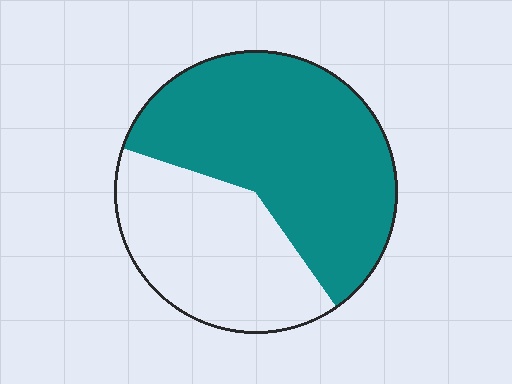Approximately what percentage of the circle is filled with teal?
Approximately 60%.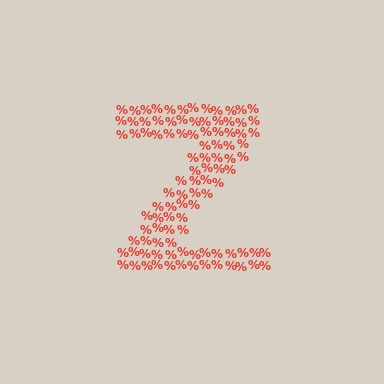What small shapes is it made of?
It is made of small percent signs.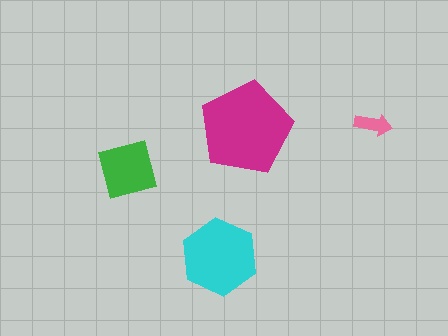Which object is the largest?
The magenta pentagon.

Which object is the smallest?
The pink arrow.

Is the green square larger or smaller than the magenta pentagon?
Smaller.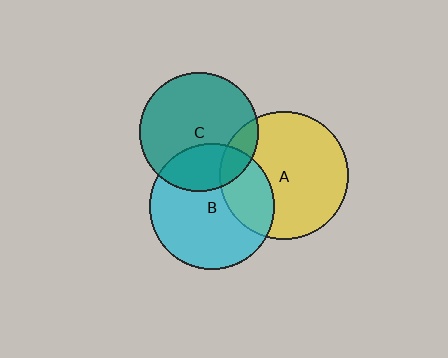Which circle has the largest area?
Circle A (yellow).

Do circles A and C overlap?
Yes.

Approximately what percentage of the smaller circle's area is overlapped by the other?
Approximately 15%.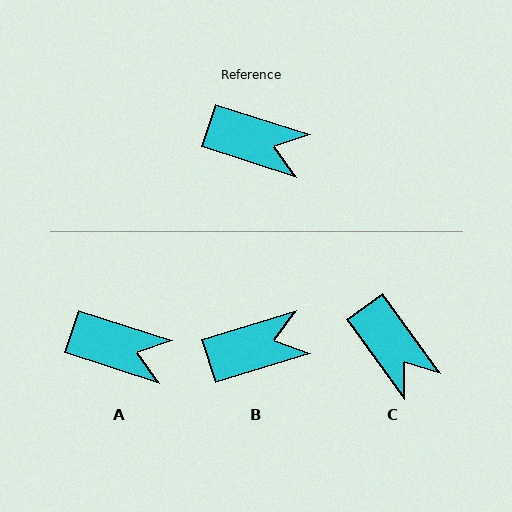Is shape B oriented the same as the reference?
No, it is off by about 35 degrees.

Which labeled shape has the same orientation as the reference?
A.